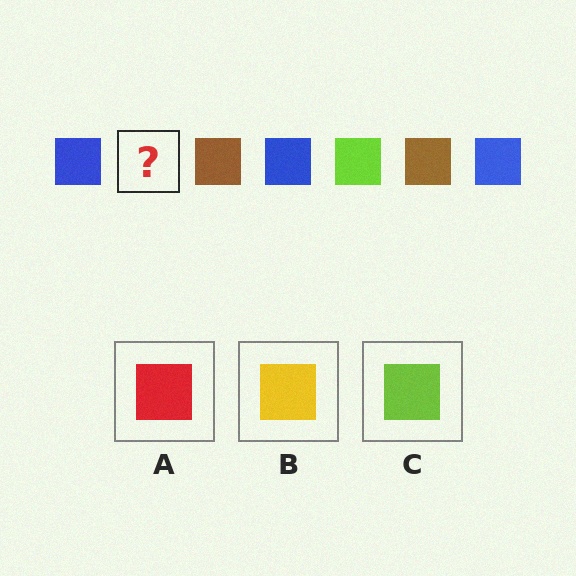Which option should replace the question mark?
Option C.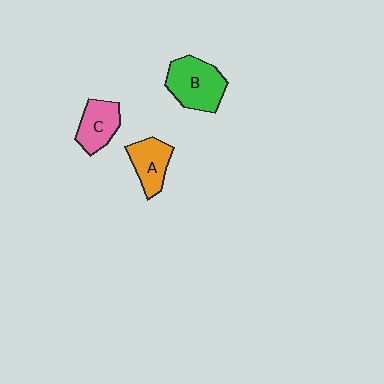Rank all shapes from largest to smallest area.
From largest to smallest: B (green), C (pink), A (orange).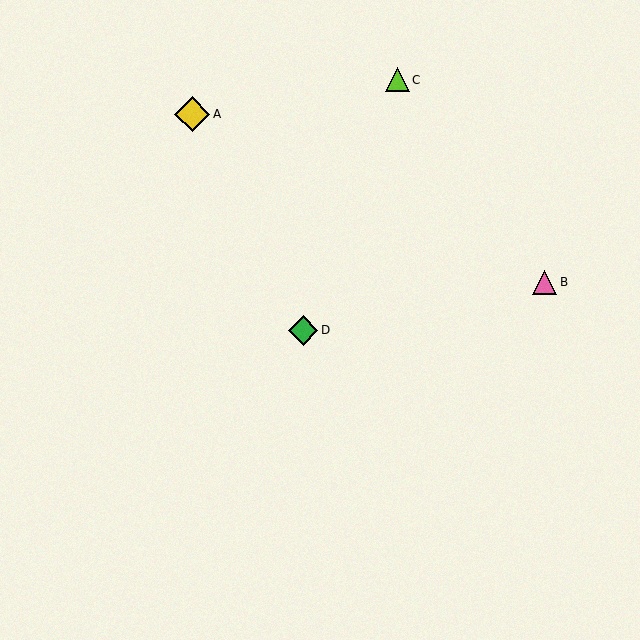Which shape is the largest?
The yellow diamond (labeled A) is the largest.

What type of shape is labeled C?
Shape C is a lime triangle.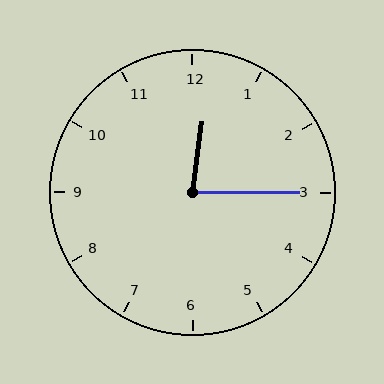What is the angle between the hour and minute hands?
Approximately 82 degrees.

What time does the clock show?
12:15.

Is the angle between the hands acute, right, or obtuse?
It is acute.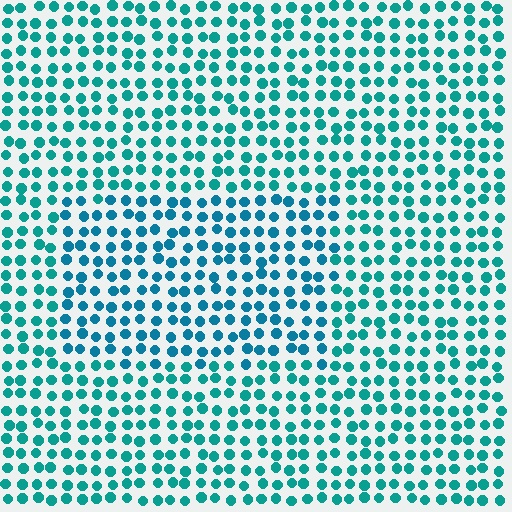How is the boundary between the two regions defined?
The boundary is defined purely by a slight shift in hue (about 20 degrees). Spacing, size, and orientation are identical on both sides.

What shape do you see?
I see a rectangle.